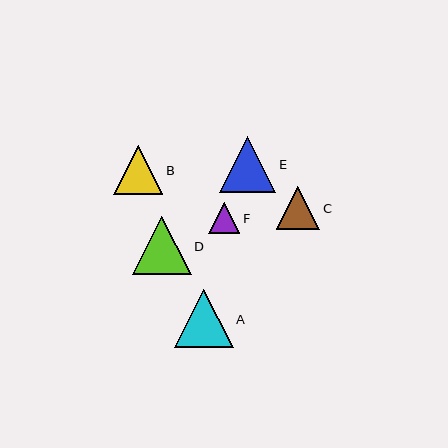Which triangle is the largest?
Triangle A is the largest with a size of approximately 59 pixels.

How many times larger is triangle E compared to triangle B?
Triangle E is approximately 1.1 times the size of triangle B.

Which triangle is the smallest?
Triangle F is the smallest with a size of approximately 31 pixels.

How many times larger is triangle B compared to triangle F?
Triangle B is approximately 1.6 times the size of triangle F.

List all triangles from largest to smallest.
From largest to smallest: A, D, E, B, C, F.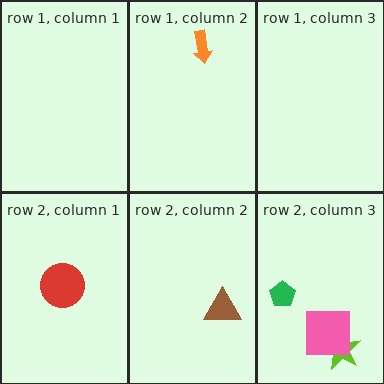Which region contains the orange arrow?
The row 1, column 2 region.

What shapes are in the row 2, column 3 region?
The lime star, the pink square, the green pentagon.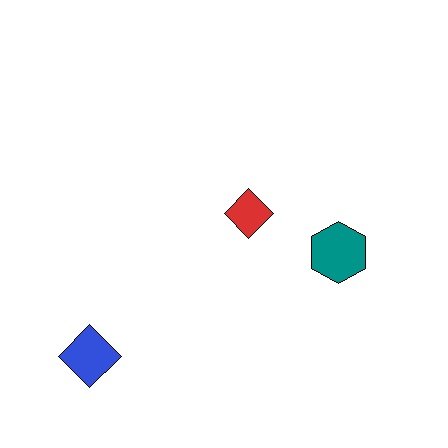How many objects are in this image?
There are 3 objects.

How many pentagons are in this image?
There are no pentagons.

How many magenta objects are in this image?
There are no magenta objects.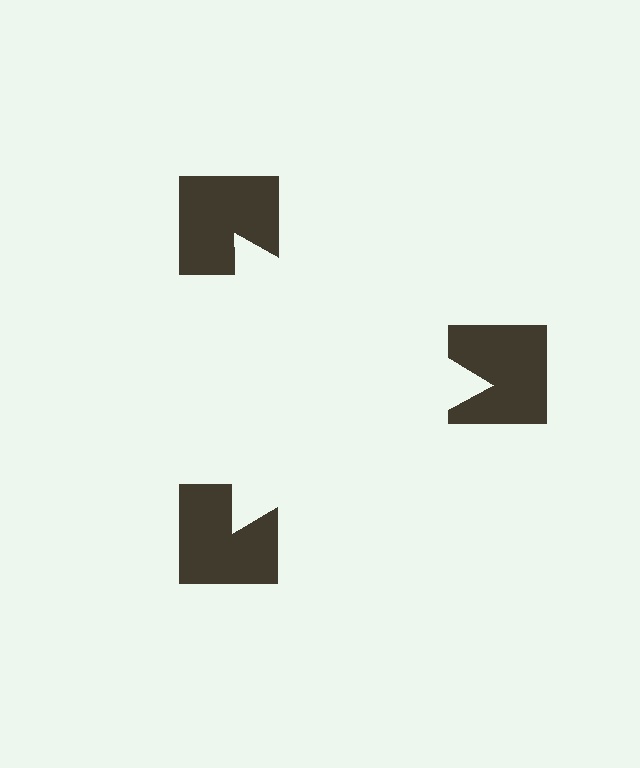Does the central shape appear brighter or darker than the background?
It typically appears slightly brighter than the background, even though no actual brightness change is drawn.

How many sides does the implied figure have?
3 sides.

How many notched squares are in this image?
There are 3 — one at each vertex of the illusory triangle.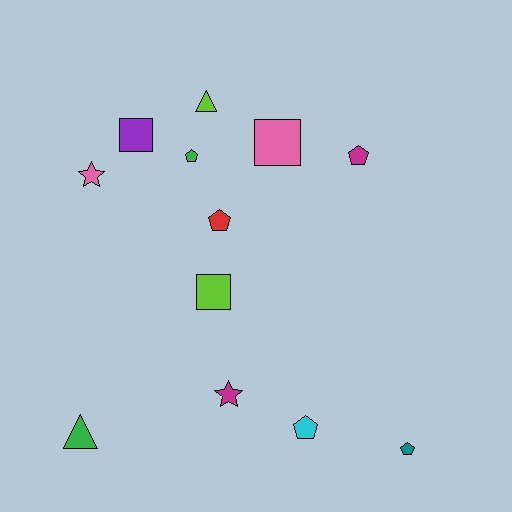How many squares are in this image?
There are 3 squares.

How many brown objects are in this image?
There are no brown objects.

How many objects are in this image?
There are 12 objects.